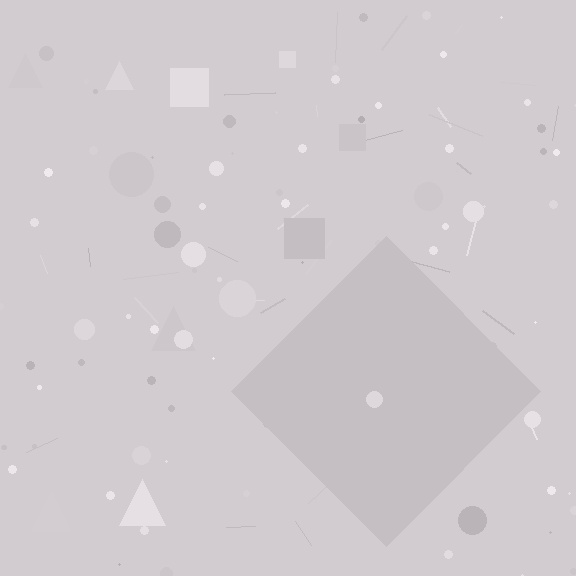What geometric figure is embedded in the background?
A diamond is embedded in the background.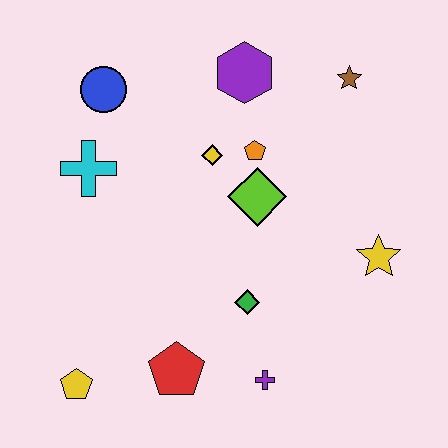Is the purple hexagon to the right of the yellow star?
No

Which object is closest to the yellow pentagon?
The red pentagon is closest to the yellow pentagon.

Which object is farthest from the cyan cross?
The yellow star is farthest from the cyan cross.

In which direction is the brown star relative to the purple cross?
The brown star is above the purple cross.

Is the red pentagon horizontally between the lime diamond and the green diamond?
No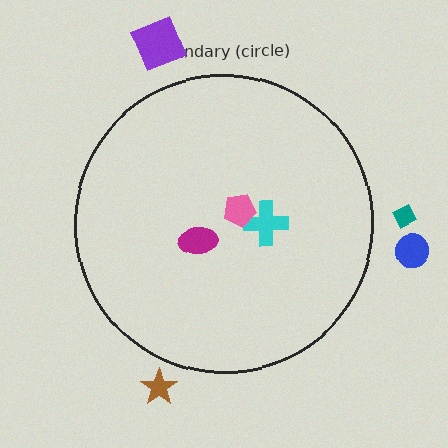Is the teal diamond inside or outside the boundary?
Outside.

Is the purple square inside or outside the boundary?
Outside.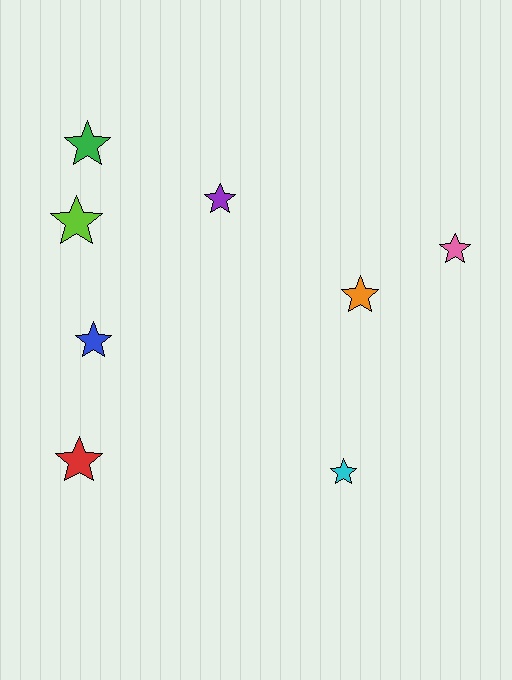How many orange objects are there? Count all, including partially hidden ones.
There is 1 orange object.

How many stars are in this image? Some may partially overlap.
There are 8 stars.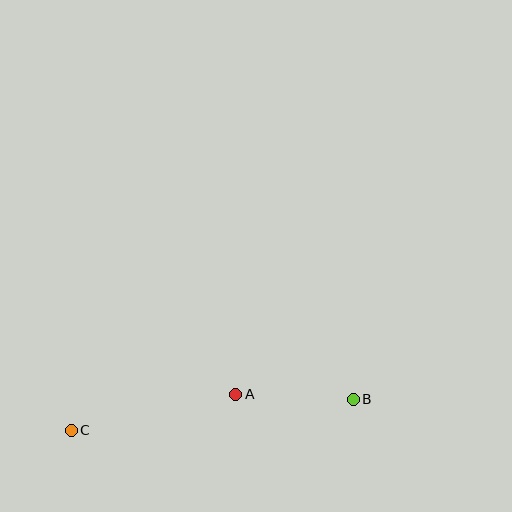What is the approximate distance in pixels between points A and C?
The distance between A and C is approximately 169 pixels.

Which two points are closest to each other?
Points A and B are closest to each other.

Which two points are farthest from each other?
Points B and C are farthest from each other.